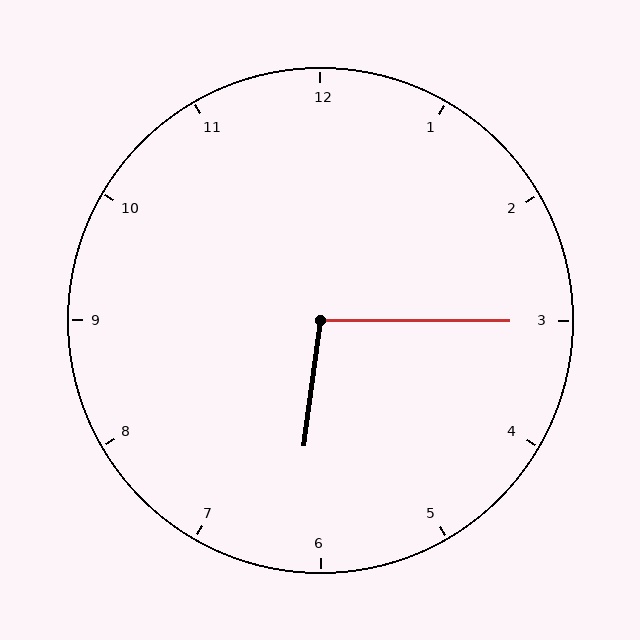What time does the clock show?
6:15.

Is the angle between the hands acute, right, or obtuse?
It is obtuse.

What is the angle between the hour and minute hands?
Approximately 98 degrees.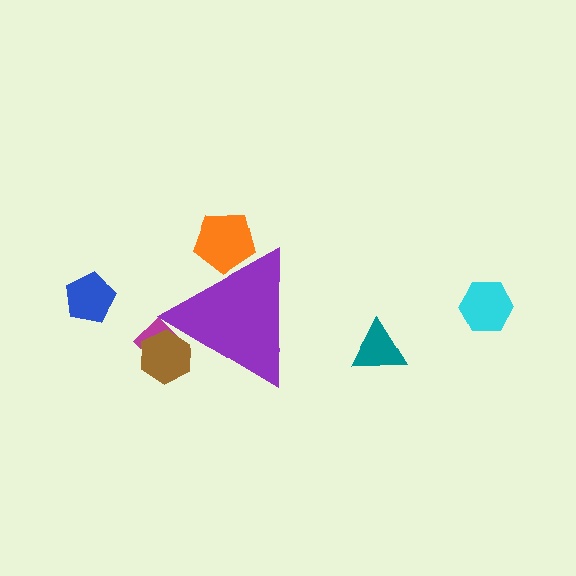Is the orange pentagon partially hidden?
Yes, the orange pentagon is partially hidden behind the purple triangle.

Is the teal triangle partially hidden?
No, the teal triangle is fully visible.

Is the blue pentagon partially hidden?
No, the blue pentagon is fully visible.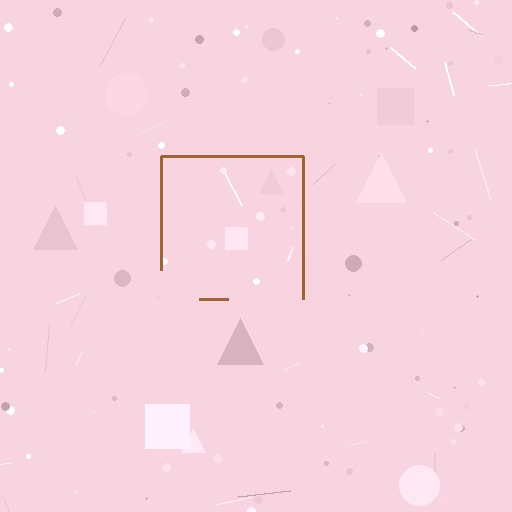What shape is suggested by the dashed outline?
The dashed outline suggests a square.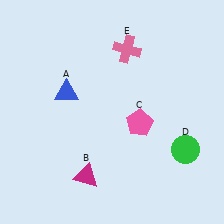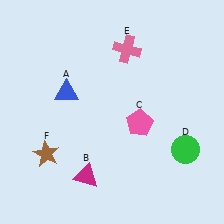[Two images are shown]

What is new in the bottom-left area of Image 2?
A brown star (F) was added in the bottom-left area of Image 2.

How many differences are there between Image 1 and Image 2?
There is 1 difference between the two images.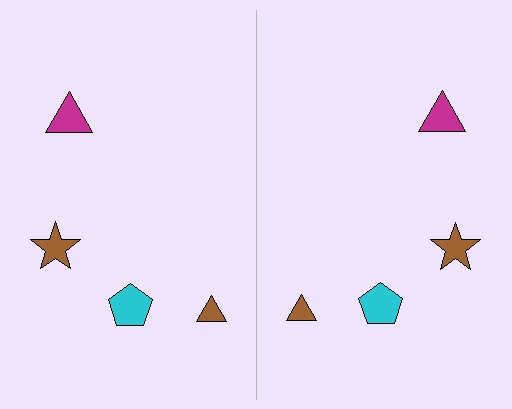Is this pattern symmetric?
Yes, this pattern has bilateral (reflection) symmetry.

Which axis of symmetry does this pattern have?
The pattern has a vertical axis of symmetry running through the center of the image.